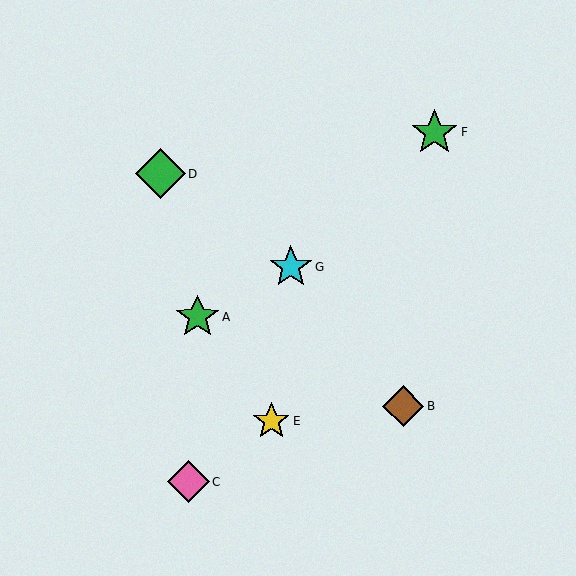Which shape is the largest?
The green diamond (labeled D) is the largest.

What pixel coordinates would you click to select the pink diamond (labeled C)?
Click at (188, 482) to select the pink diamond C.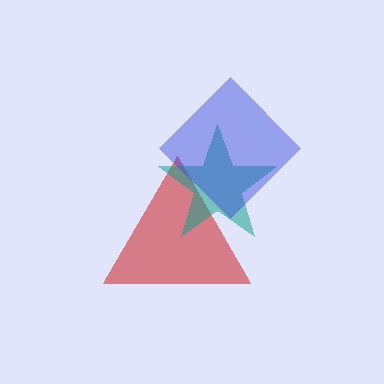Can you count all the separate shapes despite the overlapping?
Yes, there are 3 separate shapes.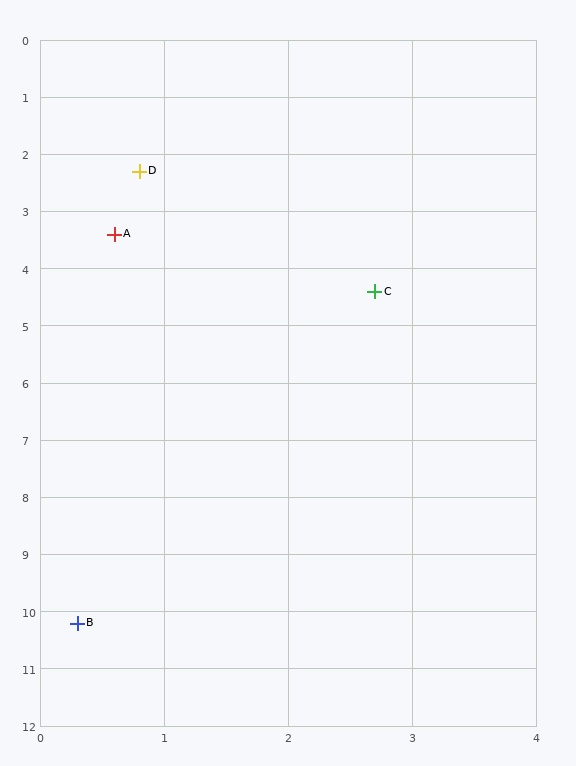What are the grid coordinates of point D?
Point D is at approximately (0.8, 2.3).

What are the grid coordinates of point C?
Point C is at approximately (2.7, 4.4).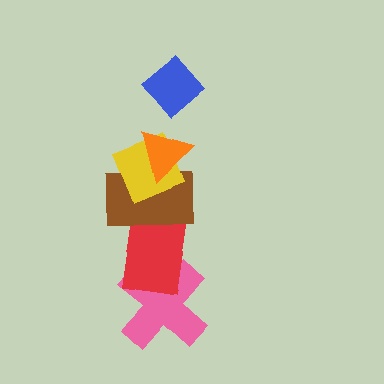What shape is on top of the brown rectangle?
The yellow diamond is on top of the brown rectangle.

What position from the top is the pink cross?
The pink cross is 6th from the top.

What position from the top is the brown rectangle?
The brown rectangle is 4th from the top.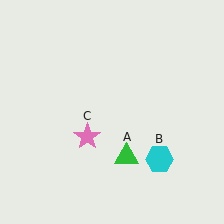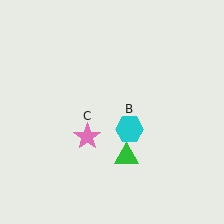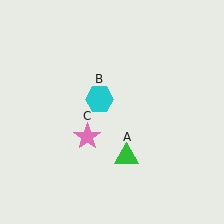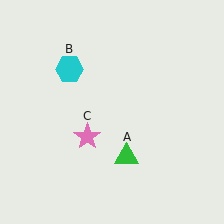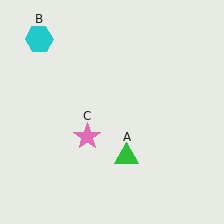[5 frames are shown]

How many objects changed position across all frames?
1 object changed position: cyan hexagon (object B).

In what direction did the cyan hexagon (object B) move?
The cyan hexagon (object B) moved up and to the left.